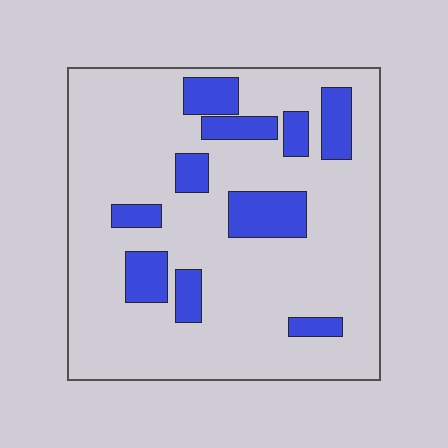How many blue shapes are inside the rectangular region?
10.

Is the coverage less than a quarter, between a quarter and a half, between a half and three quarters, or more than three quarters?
Less than a quarter.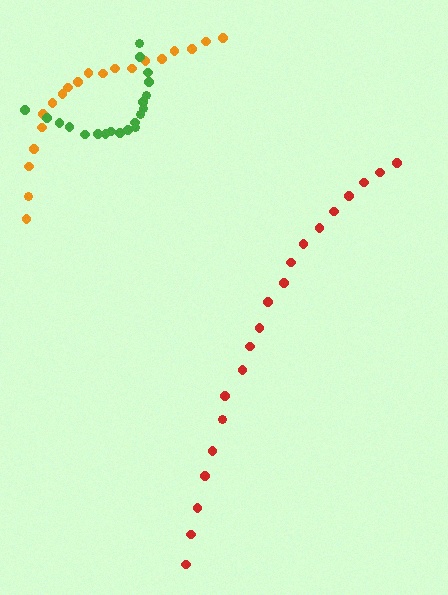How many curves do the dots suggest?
There are 3 distinct paths.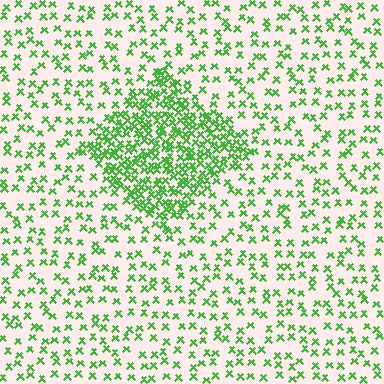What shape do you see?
I see a diamond.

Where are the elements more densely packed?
The elements are more densely packed inside the diamond boundary.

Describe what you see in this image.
The image contains small green elements arranged at two different densities. A diamond-shaped region is visible where the elements are more densely packed than the surrounding area.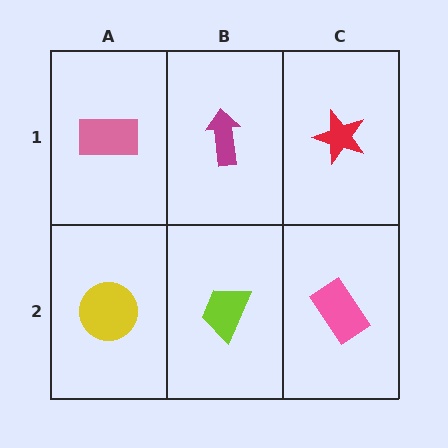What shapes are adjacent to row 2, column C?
A red star (row 1, column C), a lime trapezoid (row 2, column B).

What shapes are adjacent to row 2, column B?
A magenta arrow (row 1, column B), a yellow circle (row 2, column A), a pink rectangle (row 2, column C).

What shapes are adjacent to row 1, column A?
A yellow circle (row 2, column A), a magenta arrow (row 1, column B).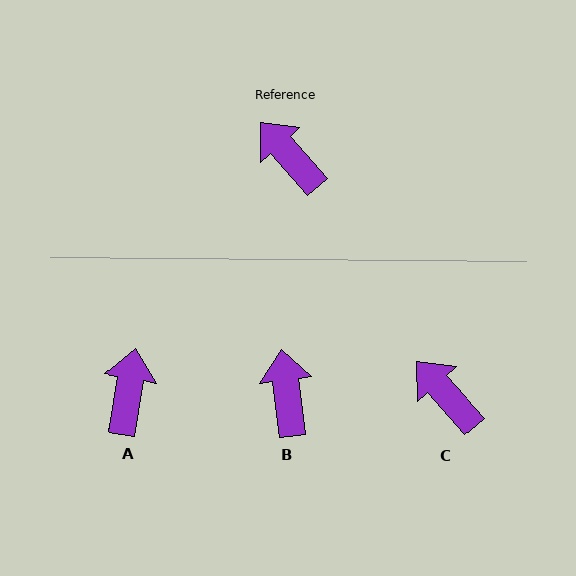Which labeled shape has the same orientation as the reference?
C.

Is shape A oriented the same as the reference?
No, it is off by about 51 degrees.